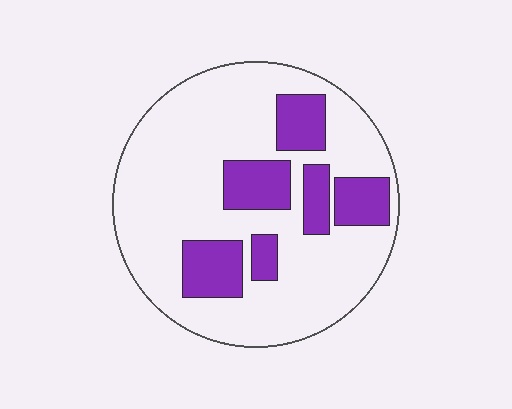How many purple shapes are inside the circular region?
6.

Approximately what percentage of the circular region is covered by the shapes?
Approximately 25%.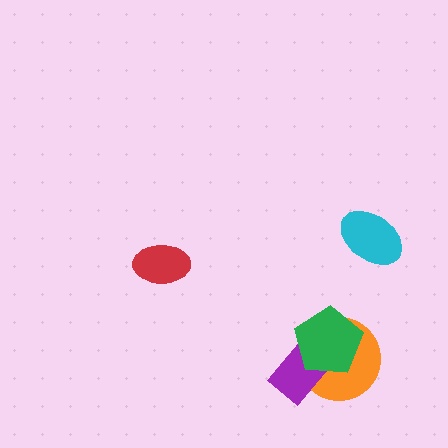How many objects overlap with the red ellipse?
0 objects overlap with the red ellipse.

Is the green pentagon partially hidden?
No, no other shape covers it.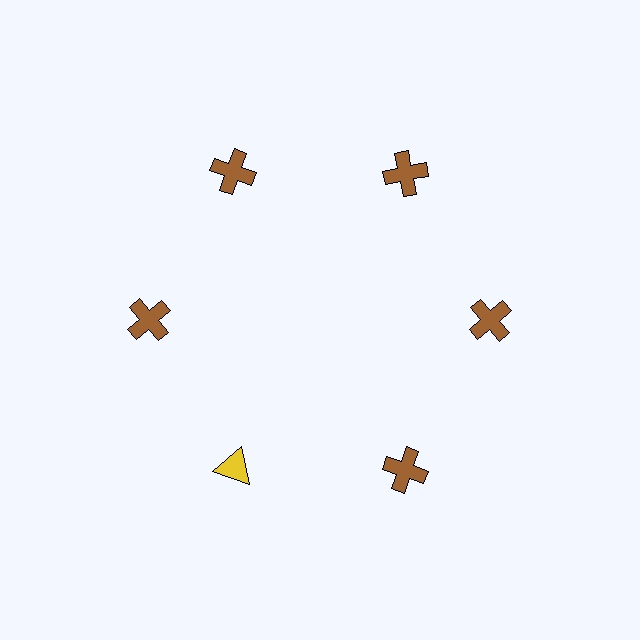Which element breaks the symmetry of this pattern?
The yellow triangle at roughly the 7 o'clock position breaks the symmetry. All other shapes are brown crosses.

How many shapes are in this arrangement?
There are 6 shapes arranged in a ring pattern.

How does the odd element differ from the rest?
It differs in both color (yellow instead of brown) and shape (triangle instead of cross).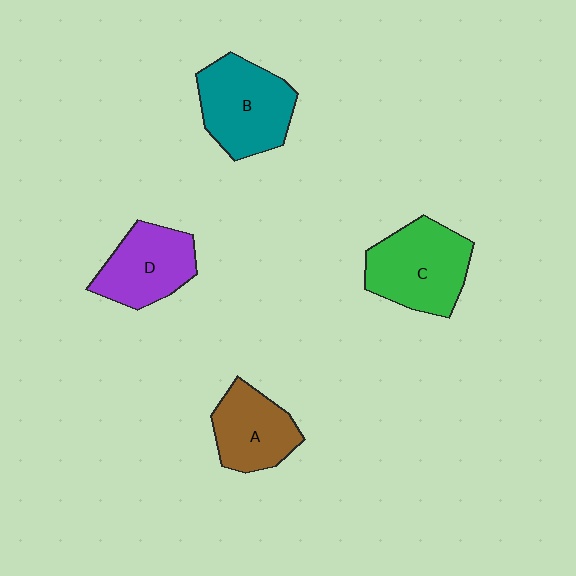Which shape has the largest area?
Shape C (green).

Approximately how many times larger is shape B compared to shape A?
Approximately 1.3 times.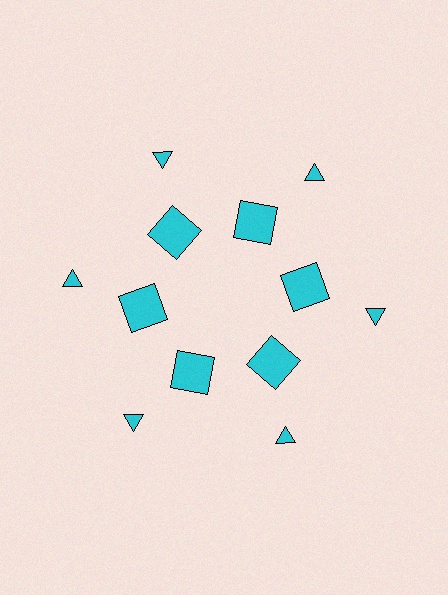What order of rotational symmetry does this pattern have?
This pattern has 6-fold rotational symmetry.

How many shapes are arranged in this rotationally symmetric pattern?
There are 12 shapes, arranged in 6 groups of 2.